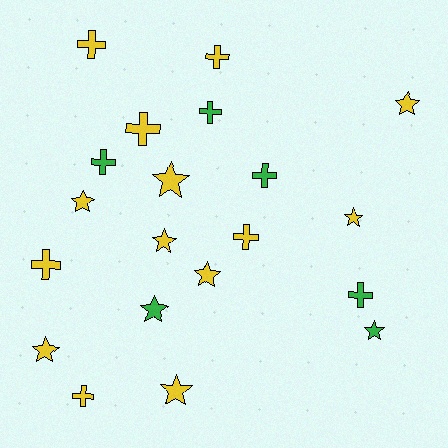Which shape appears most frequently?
Cross, with 10 objects.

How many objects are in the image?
There are 20 objects.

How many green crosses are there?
There are 4 green crosses.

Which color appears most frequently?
Yellow, with 14 objects.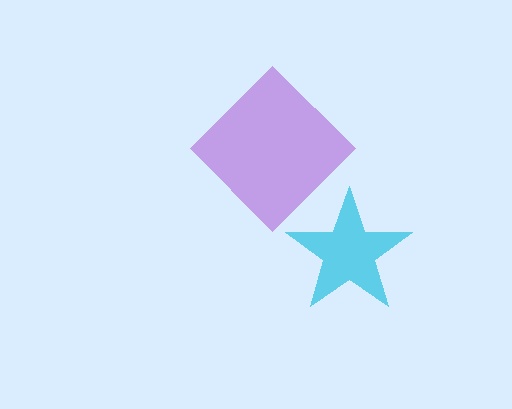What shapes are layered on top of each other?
The layered shapes are: a purple diamond, a cyan star.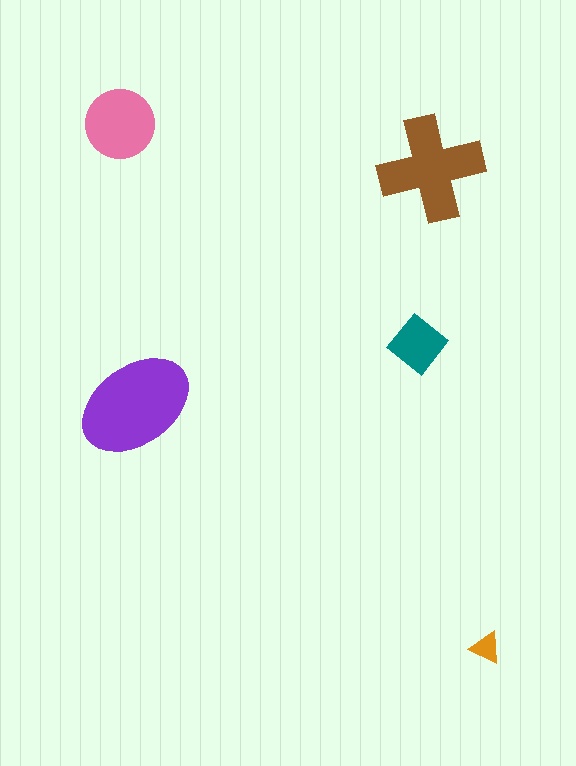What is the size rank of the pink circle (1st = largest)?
3rd.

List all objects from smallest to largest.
The orange triangle, the teal diamond, the pink circle, the brown cross, the purple ellipse.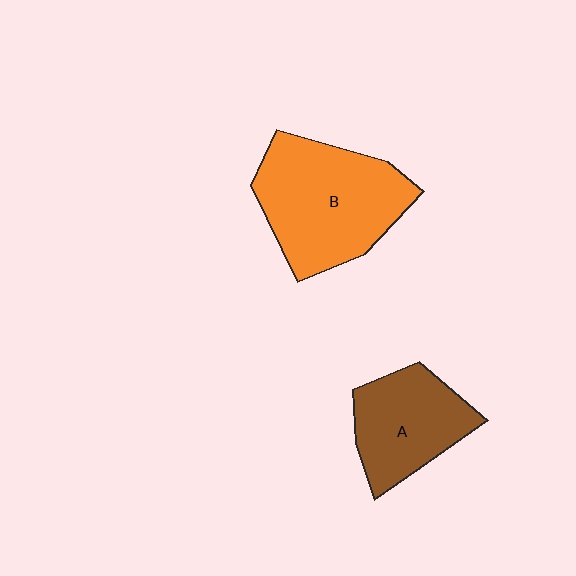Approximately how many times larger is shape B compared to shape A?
Approximately 1.5 times.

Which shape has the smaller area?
Shape A (brown).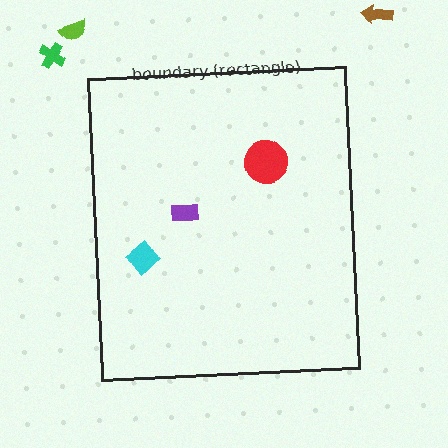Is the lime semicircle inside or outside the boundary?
Outside.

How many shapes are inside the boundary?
3 inside, 3 outside.